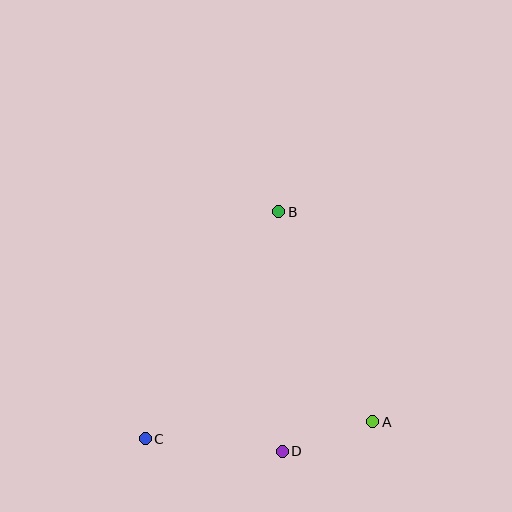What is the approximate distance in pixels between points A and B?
The distance between A and B is approximately 230 pixels.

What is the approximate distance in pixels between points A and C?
The distance between A and C is approximately 228 pixels.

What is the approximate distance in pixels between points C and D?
The distance between C and D is approximately 137 pixels.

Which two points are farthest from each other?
Points B and C are farthest from each other.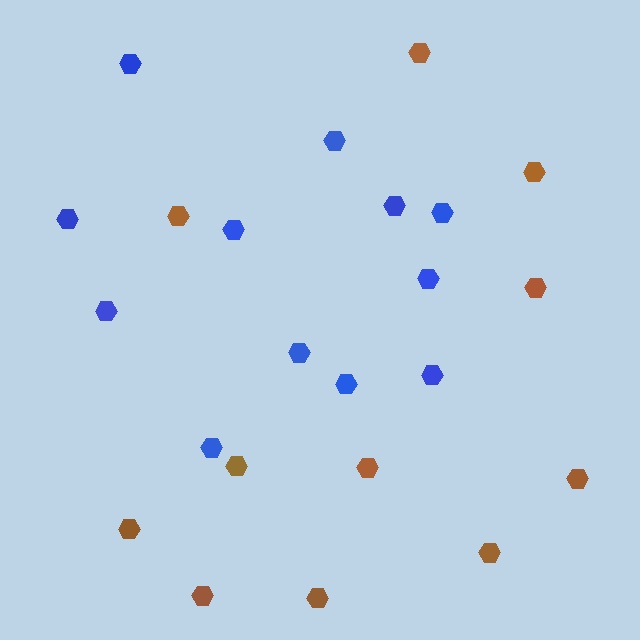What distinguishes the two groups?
There are 2 groups: one group of brown hexagons (11) and one group of blue hexagons (12).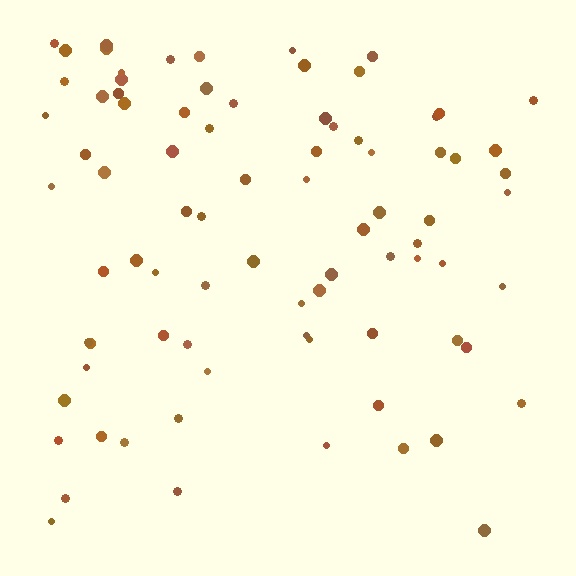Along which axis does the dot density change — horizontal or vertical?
Vertical.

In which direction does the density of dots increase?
From bottom to top, with the top side densest.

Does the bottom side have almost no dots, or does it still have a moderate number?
Still a moderate number, just noticeably fewer than the top.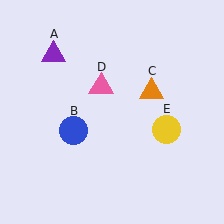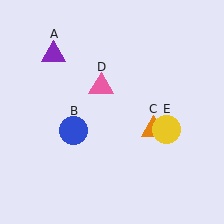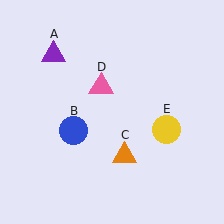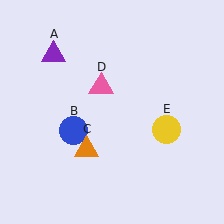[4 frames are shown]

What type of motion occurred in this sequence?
The orange triangle (object C) rotated clockwise around the center of the scene.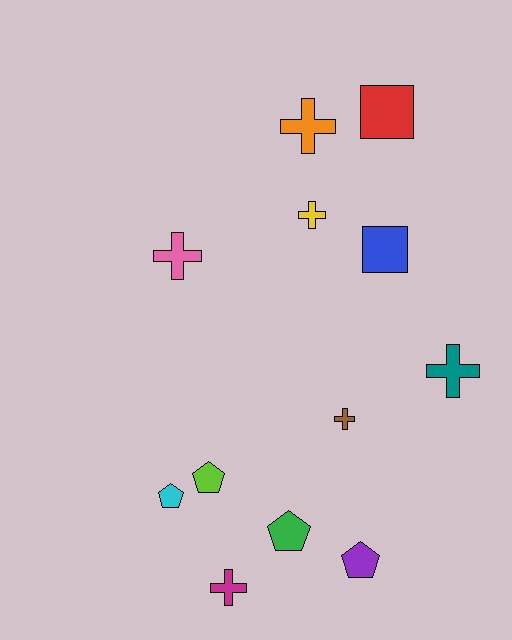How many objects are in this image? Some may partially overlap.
There are 12 objects.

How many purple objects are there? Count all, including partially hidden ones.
There is 1 purple object.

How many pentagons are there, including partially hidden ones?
There are 4 pentagons.